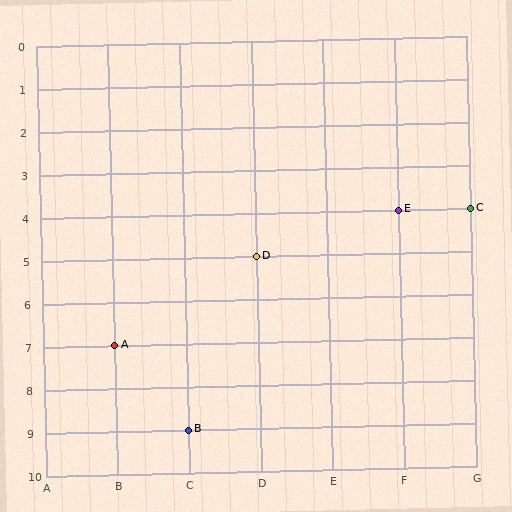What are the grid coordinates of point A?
Point A is at grid coordinates (B, 7).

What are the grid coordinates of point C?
Point C is at grid coordinates (G, 4).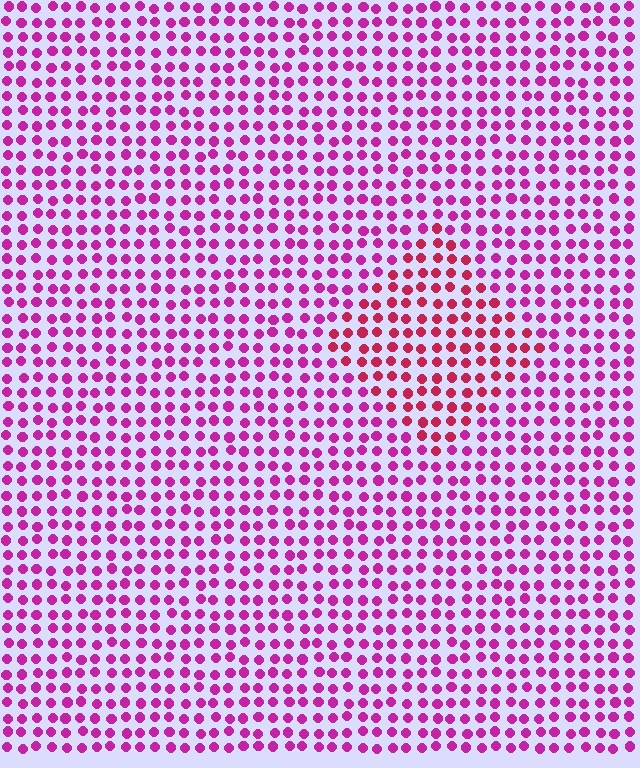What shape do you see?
I see a diamond.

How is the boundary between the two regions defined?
The boundary is defined purely by a slight shift in hue (about 30 degrees). Spacing, size, and orientation are identical on both sides.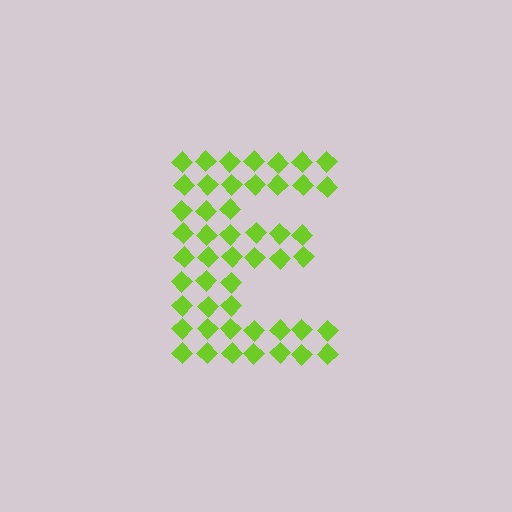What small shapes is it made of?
It is made of small diamonds.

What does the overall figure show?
The overall figure shows the letter E.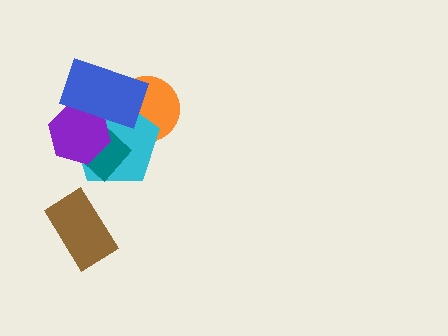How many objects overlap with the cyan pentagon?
4 objects overlap with the cyan pentagon.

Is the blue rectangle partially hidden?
No, no other shape covers it.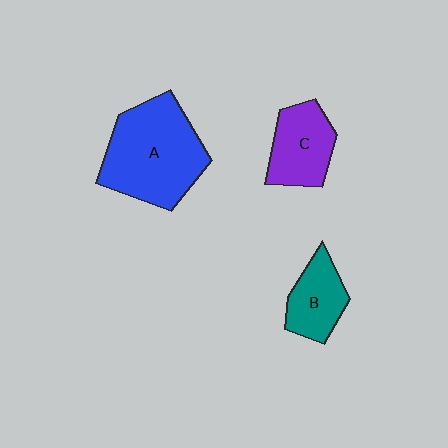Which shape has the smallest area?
Shape B (teal).